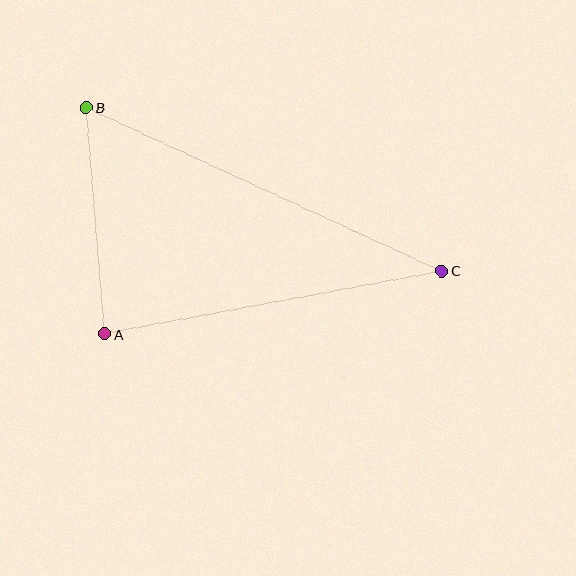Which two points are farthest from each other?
Points B and C are farthest from each other.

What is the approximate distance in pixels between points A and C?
The distance between A and C is approximately 343 pixels.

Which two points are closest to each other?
Points A and B are closest to each other.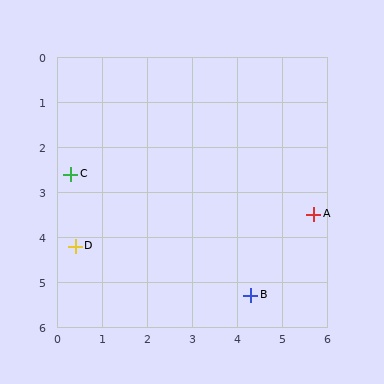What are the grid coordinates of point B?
Point B is at approximately (4.3, 5.3).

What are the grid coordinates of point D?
Point D is at approximately (0.4, 4.2).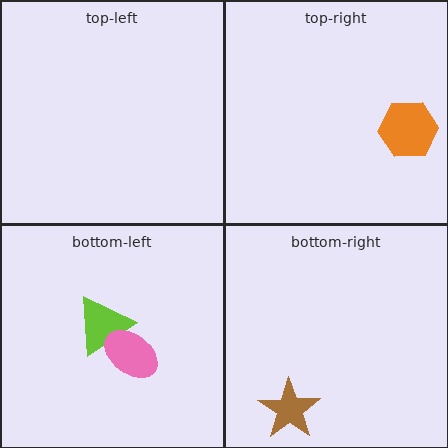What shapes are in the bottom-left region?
The lime triangle, the pink ellipse.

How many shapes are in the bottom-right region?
1.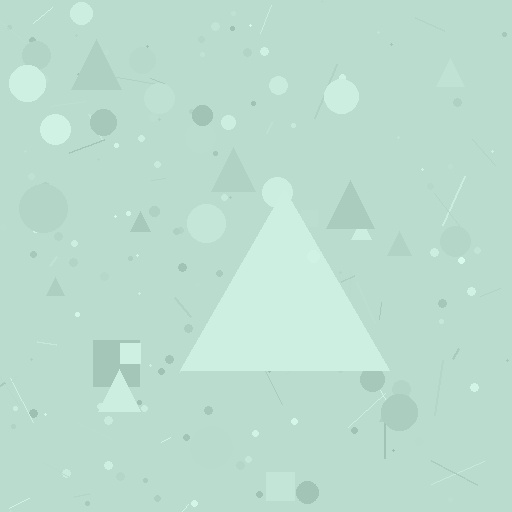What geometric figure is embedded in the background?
A triangle is embedded in the background.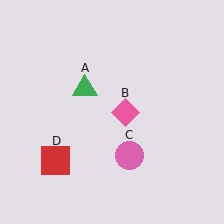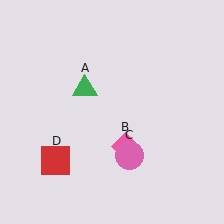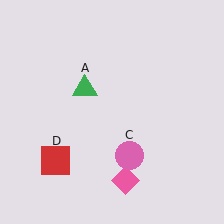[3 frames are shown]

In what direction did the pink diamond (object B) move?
The pink diamond (object B) moved down.